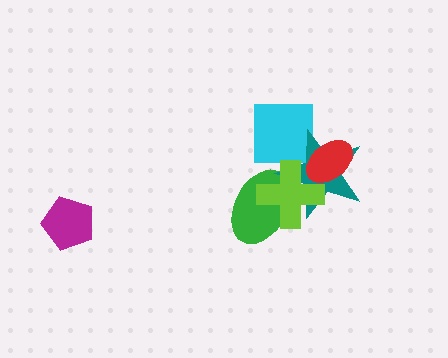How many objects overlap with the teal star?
4 objects overlap with the teal star.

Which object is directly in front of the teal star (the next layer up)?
The red ellipse is directly in front of the teal star.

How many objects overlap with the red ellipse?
2 objects overlap with the red ellipse.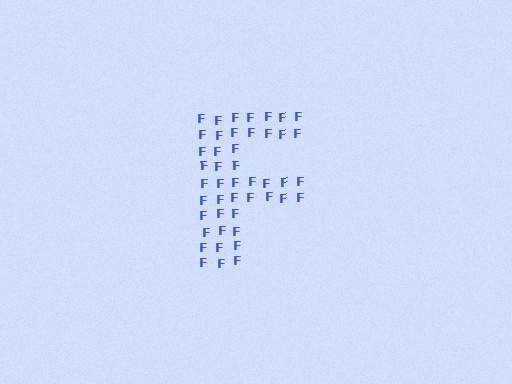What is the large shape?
The large shape is the letter F.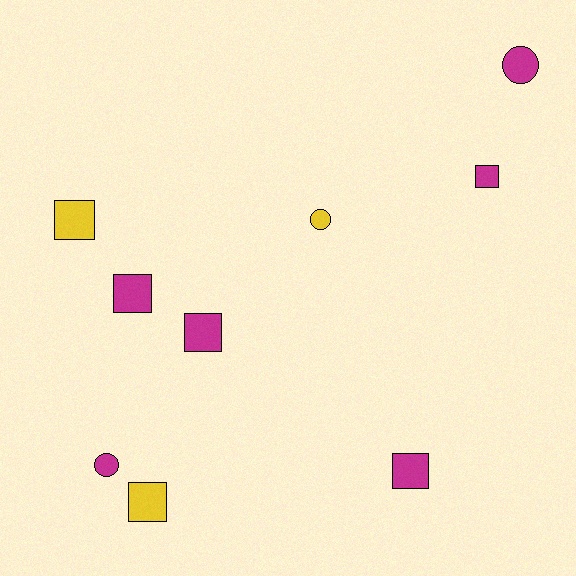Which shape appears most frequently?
Square, with 6 objects.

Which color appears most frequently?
Magenta, with 6 objects.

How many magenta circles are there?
There are 2 magenta circles.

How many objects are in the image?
There are 9 objects.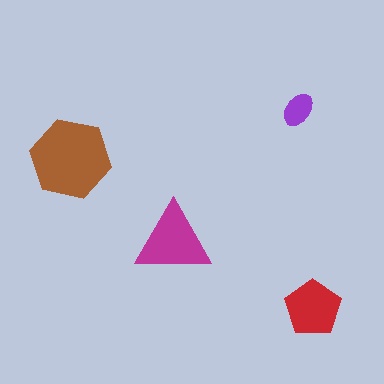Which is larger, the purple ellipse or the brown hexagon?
The brown hexagon.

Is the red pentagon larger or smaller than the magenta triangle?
Smaller.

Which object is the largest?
The brown hexagon.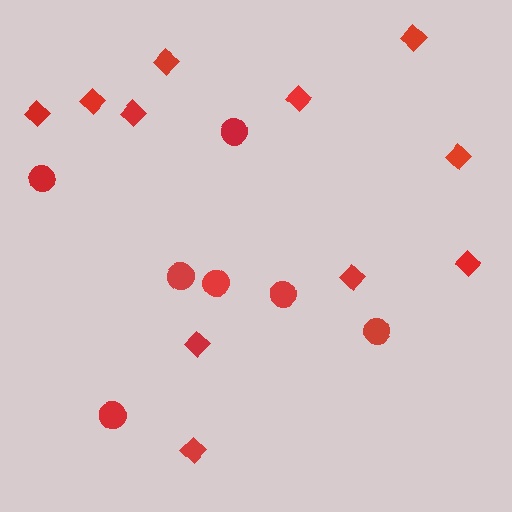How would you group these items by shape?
There are 2 groups: one group of circles (7) and one group of diamonds (11).